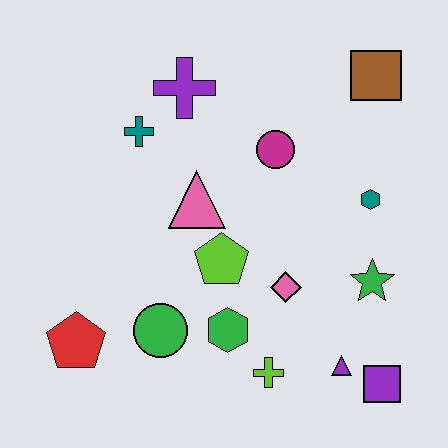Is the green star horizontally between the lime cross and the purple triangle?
No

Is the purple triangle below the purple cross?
Yes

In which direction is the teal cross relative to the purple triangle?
The teal cross is above the purple triangle.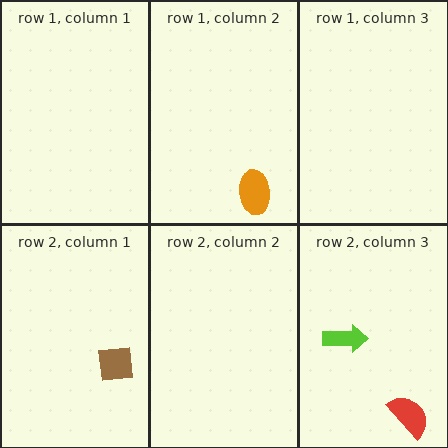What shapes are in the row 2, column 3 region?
The lime arrow, the red semicircle.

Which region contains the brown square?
The row 2, column 1 region.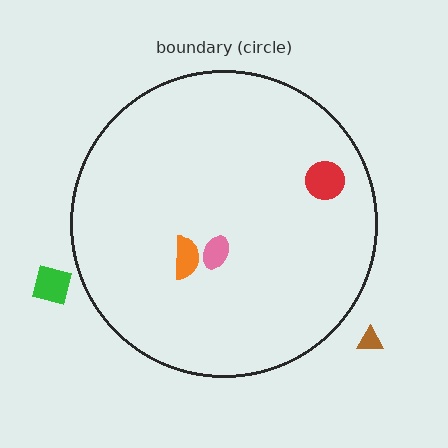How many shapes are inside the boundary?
3 inside, 2 outside.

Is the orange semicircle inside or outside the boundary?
Inside.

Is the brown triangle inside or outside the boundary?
Outside.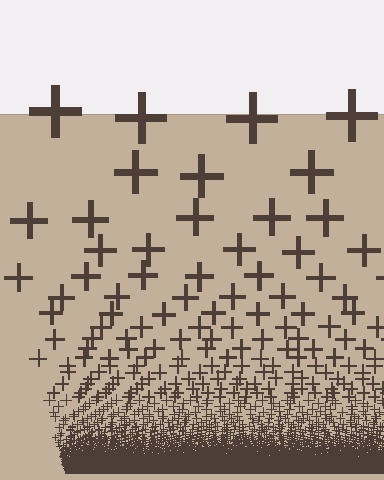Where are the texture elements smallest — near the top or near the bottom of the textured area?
Near the bottom.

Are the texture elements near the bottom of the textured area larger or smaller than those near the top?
Smaller. The gradient is inverted — elements near the bottom are smaller and denser.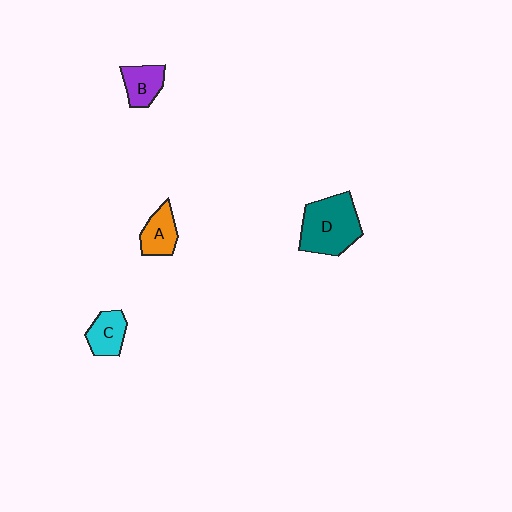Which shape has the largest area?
Shape D (teal).